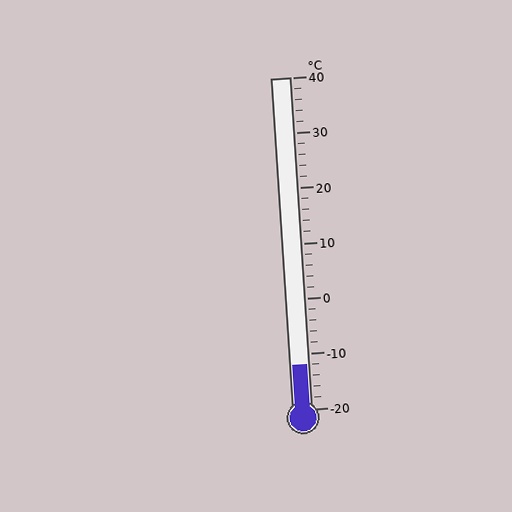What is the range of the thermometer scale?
The thermometer scale ranges from -20°C to 40°C.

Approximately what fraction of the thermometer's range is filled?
The thermometer is filled to approximately 15% of its range.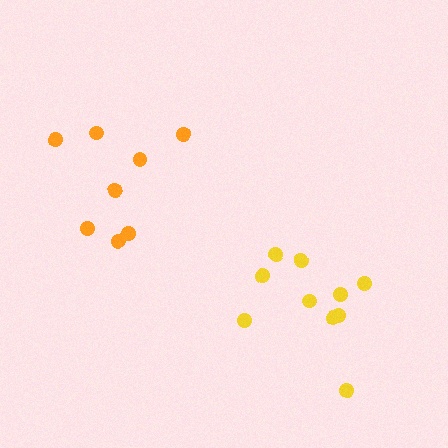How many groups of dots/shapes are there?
There are 2 groups.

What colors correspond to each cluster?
The clusters are colored: orange, yellow.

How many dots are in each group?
Group 1: 8 dots, Group 2: 10 dots (18 total).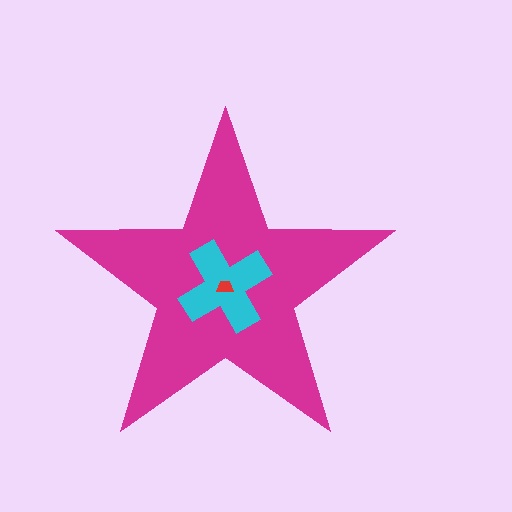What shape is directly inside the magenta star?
The cyan cross.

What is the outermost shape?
The magenta star.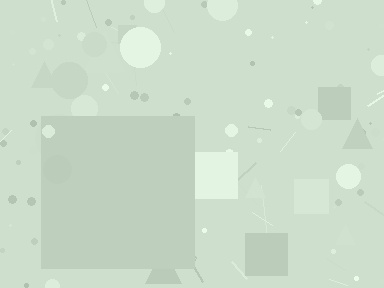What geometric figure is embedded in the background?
A square is embedded in the background.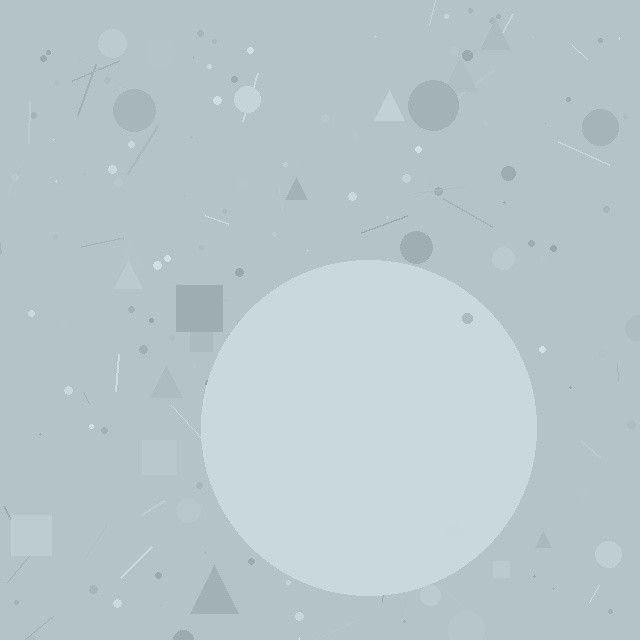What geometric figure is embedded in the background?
A circle is embedded in the background.